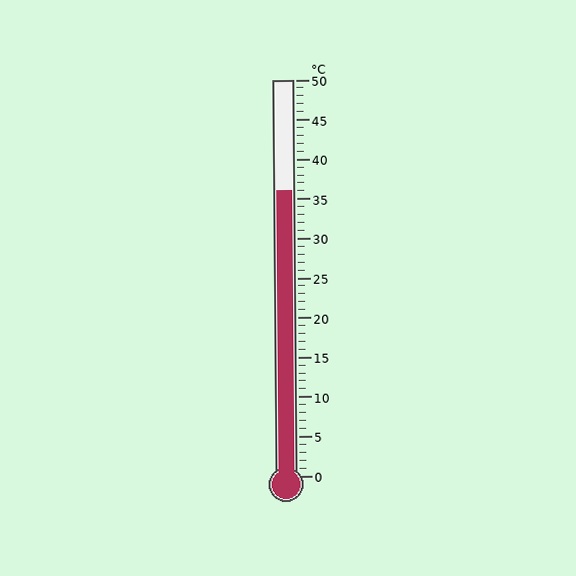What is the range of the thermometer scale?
The thermometer scale ranges from 0°C to 50°C.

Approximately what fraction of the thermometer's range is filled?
The thermometer is filled to approximately 70% of its range.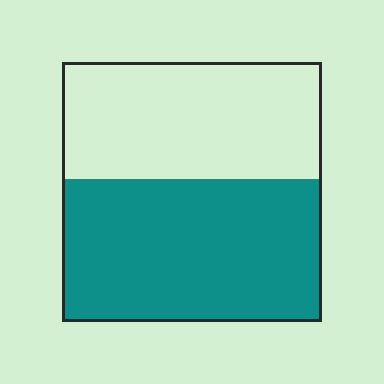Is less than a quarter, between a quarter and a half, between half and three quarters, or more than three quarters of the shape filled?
Between half and three quarters.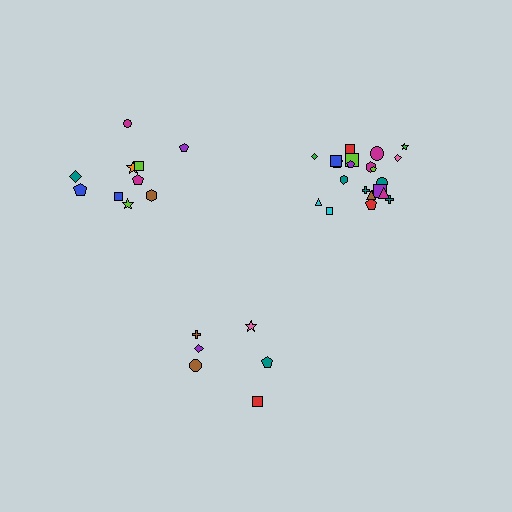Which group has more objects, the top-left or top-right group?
The top-right group.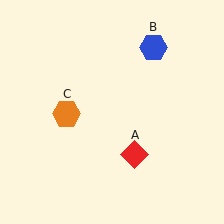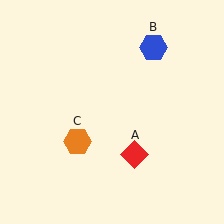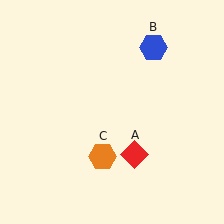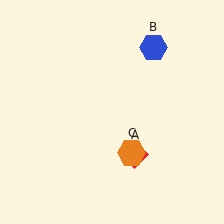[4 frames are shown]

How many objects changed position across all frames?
1 object changed position: orange hexagon (object C).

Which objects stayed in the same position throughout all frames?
Red diamond (object A) and blue hexagon (object B) remained stationary.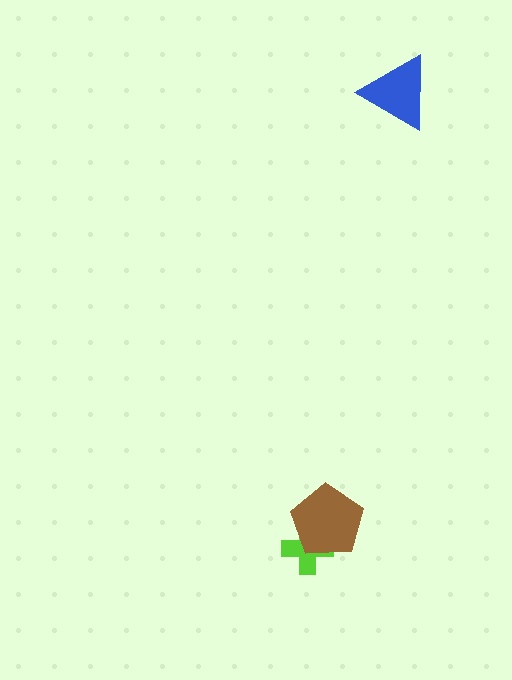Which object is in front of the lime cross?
The brown pentagon is in front of the lime cross.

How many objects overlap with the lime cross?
1 object overlaps with the lime cross.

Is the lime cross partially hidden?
Yes, it is partially covered by another shape.